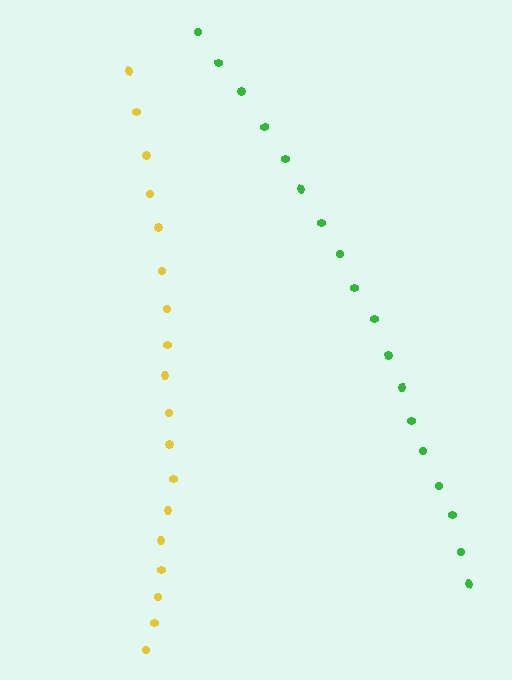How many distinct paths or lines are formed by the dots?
There are 2 distinct paths.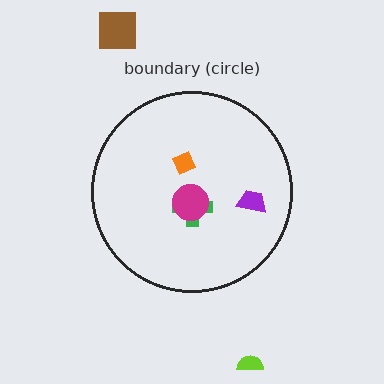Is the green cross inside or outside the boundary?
Inside.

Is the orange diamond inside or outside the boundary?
Inside.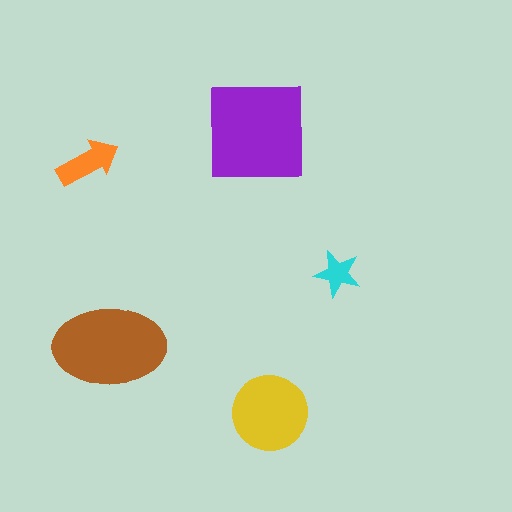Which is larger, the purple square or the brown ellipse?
The purple square.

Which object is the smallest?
The cyan star.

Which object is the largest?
The purple square.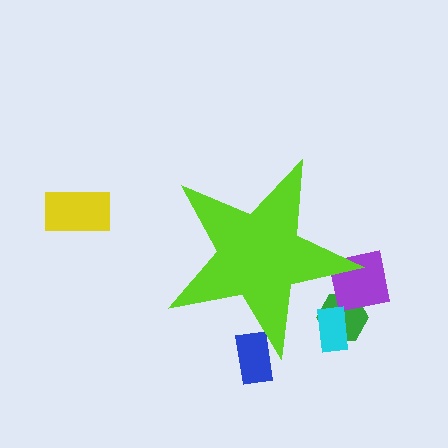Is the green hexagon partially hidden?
Yes, the green hexagon is partially hidden behind the lime star.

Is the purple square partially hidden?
Yes, the purple square is partially hidden behind the lime star.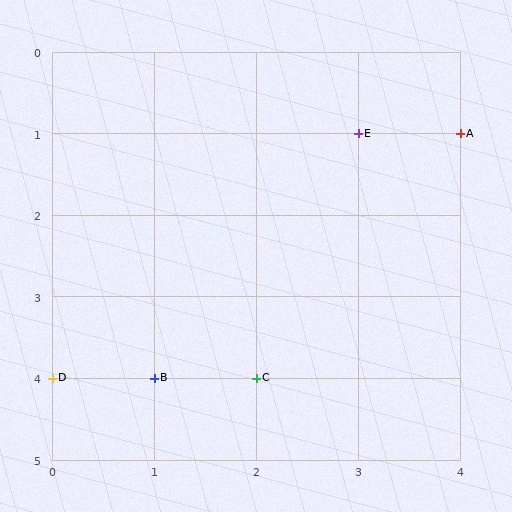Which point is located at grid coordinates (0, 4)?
Point D is at (0, 4).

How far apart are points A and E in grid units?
Points A and E are 1 column apart.